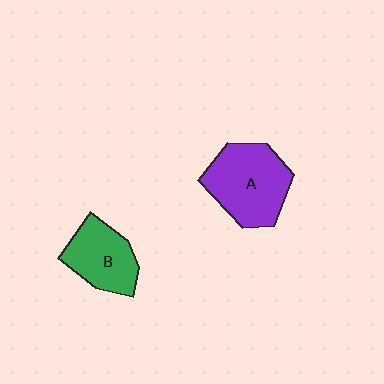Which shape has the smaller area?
Shape B (green).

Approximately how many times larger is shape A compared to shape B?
Approximately 1.4 times.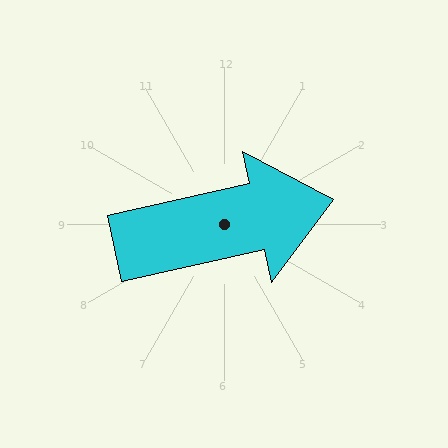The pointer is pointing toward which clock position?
Roughly 3 o'clock.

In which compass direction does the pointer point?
East.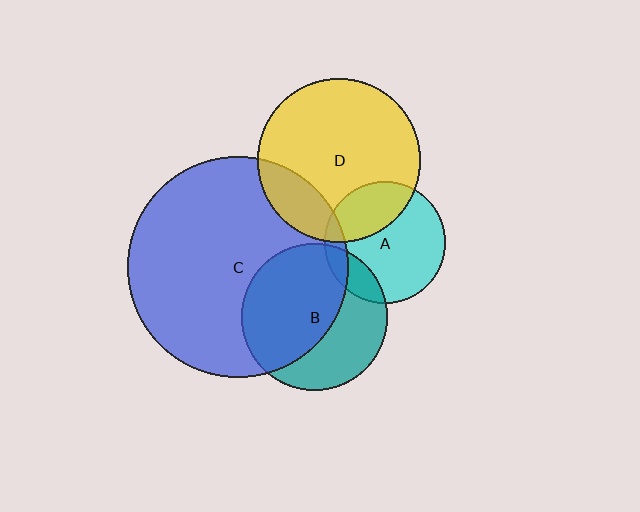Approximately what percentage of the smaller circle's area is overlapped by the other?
Approximately 20%.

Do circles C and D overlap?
Yes.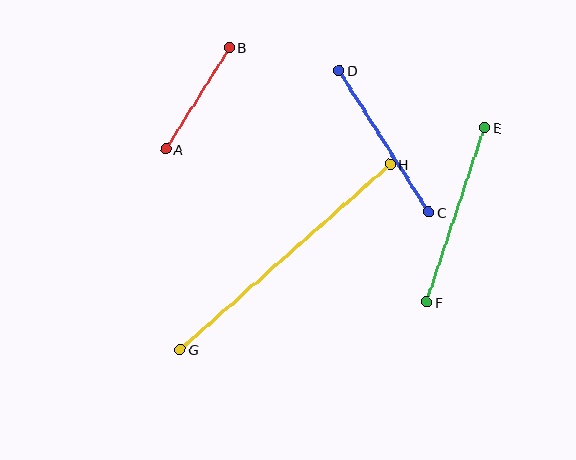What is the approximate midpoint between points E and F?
The midpoint is at approximately (456, 215) pixels.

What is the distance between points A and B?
The distance is approximately 120 pixels.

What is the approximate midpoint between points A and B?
The midpoint is at approximately (198, 98) pixels.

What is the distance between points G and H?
The distance is approximately 280 pixels.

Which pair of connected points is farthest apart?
Points G and H are farthest apart.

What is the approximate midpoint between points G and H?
The midpoint is at approximately (285, 257) pixels.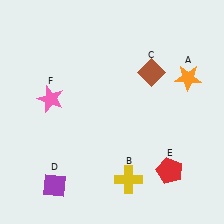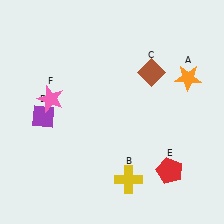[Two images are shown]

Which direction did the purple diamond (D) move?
The purple diamond (D) moved up.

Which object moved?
The purple diamond (D) moved up.